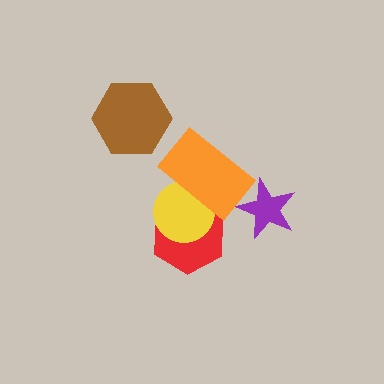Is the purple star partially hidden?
No, no other shape covers it.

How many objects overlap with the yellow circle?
2 objects overlap with the yellow circle.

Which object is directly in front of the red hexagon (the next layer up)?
The yellow circle is directly in front of the red hexagon.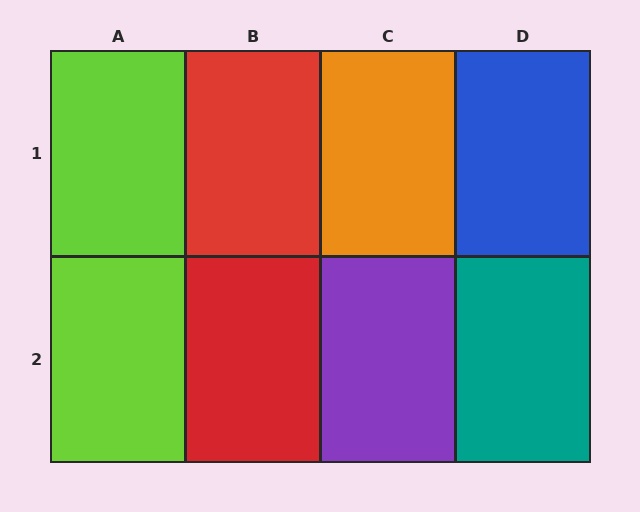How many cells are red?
2 cells are red.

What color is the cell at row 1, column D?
Blue.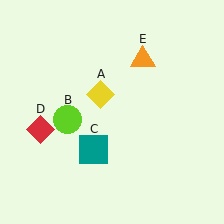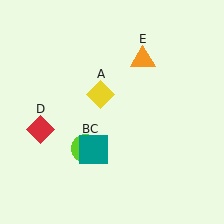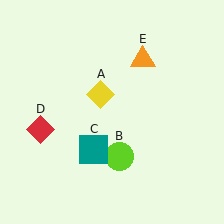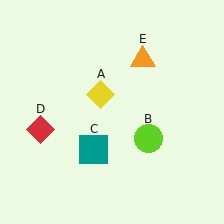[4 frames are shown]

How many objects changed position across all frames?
1 object changed position: lime circle (object B).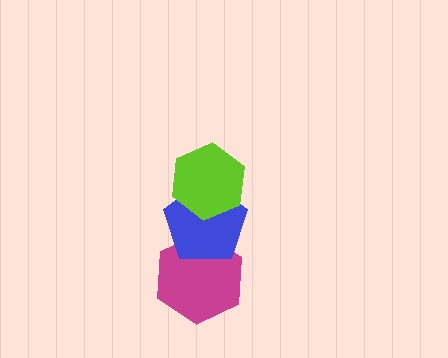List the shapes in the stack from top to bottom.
From top to bottom: the lime hexagon, the blue pentagon, the magenta hexagon.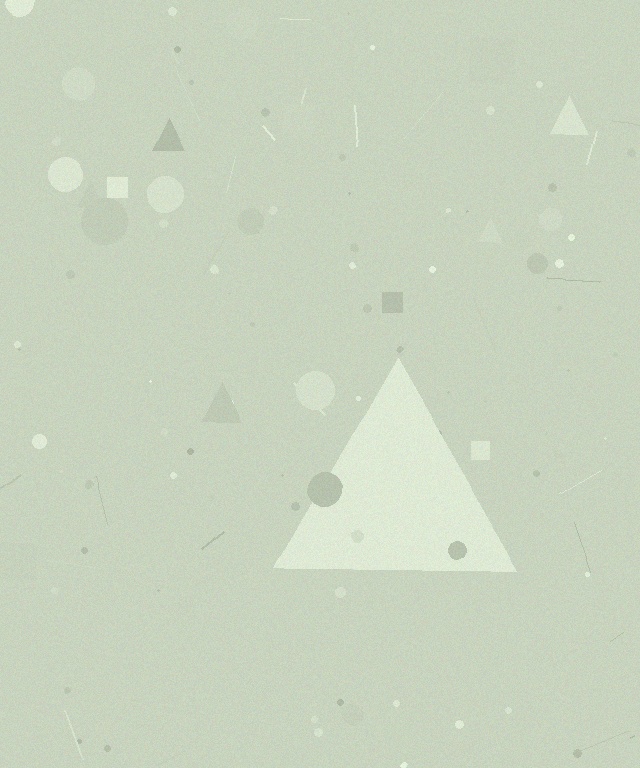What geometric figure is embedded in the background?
A triangle is embedded in the background.